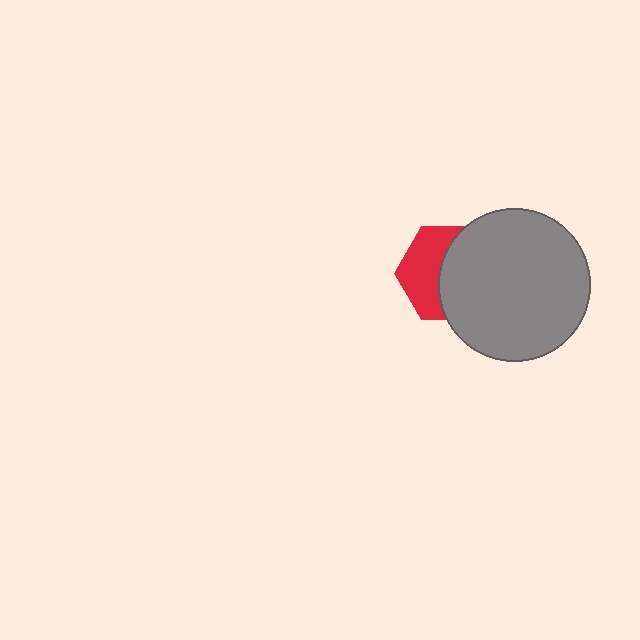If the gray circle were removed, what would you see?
You would see the complete red hexagon.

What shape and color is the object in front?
The object in front is a gray circle.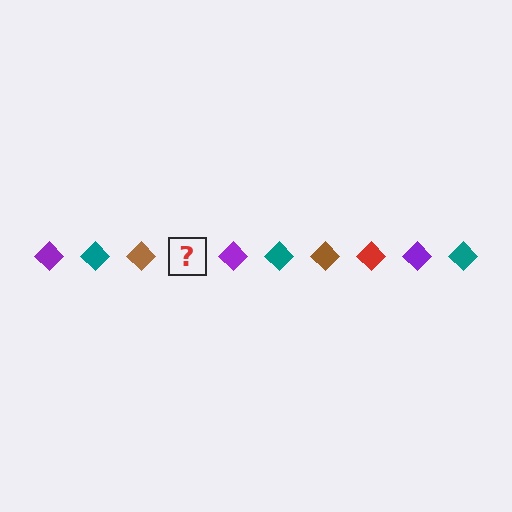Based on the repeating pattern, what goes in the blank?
The blank should be a red diamond.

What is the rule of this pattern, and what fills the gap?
The rule is that the pattern cycles through purple, teal, brown, red diamonds. The gap should be filled with a red diamond.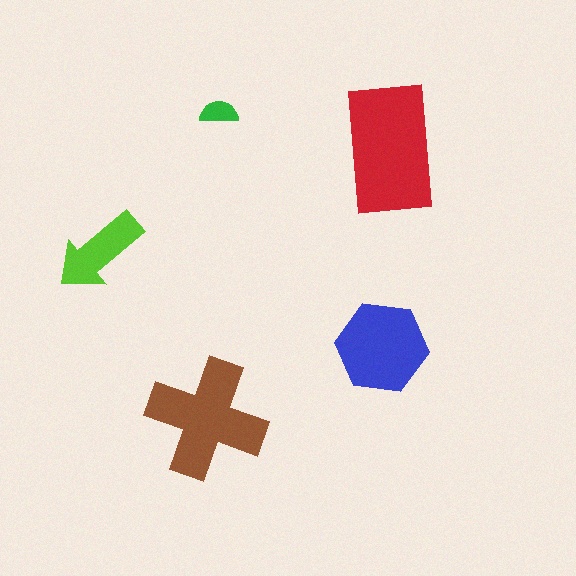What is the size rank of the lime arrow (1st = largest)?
4th.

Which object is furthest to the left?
The lime arrow is leftmost.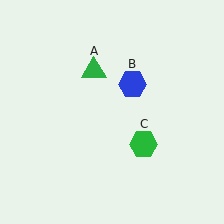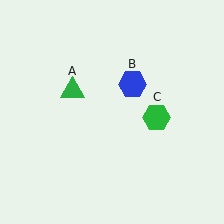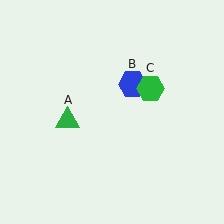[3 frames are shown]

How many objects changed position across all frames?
2 objects changed position: green triangle (object A), green hexagon (object C).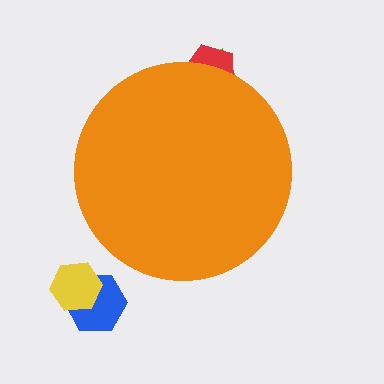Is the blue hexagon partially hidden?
No, the blue hexagon is fully visible.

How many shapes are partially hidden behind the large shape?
2 shapes are partially hidden.